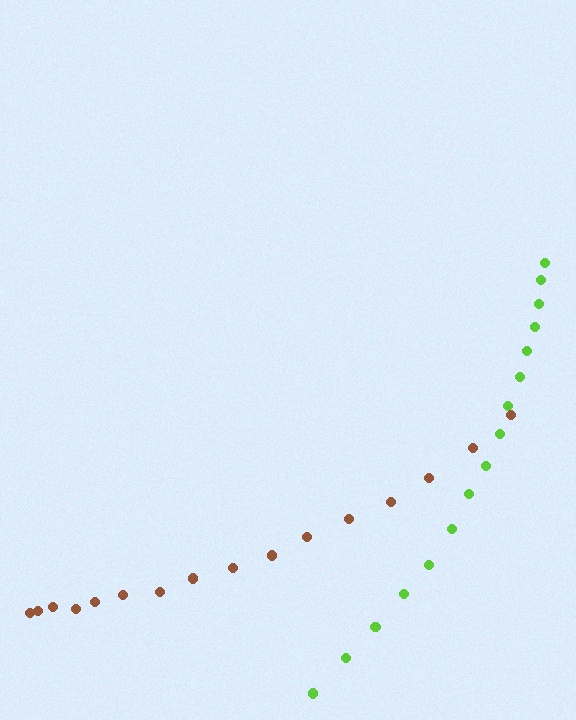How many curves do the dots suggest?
There are 2 distinct paths.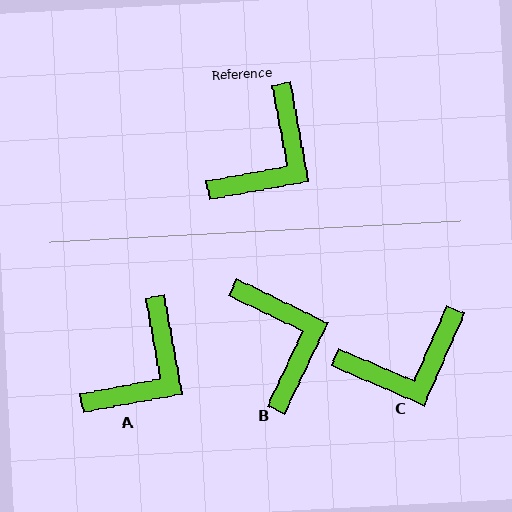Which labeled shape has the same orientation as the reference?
A.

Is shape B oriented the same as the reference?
No, it is off by about 54 degrees.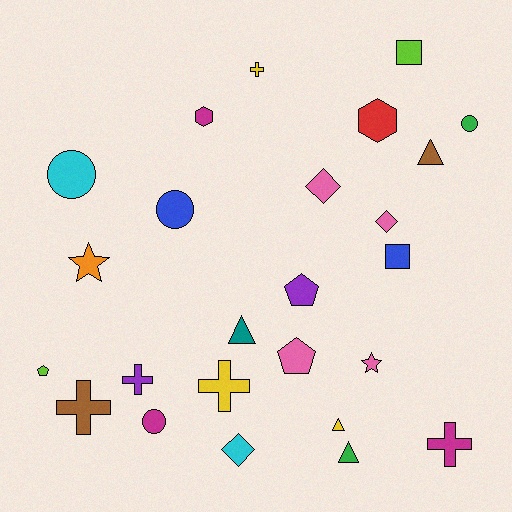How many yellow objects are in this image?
There are 3 yellow objects.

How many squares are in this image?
There are 2 squares.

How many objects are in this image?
There are 25 objects.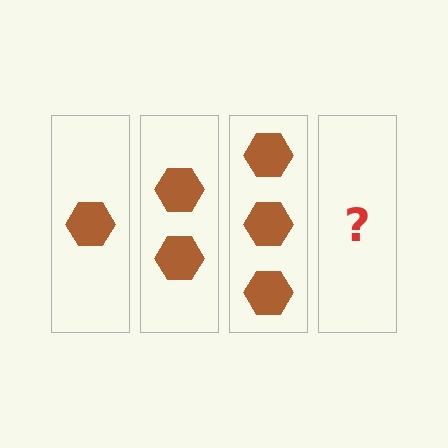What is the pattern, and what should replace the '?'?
The pattern is that each step adds one more hexagon. The '?' should be 4 hexagons.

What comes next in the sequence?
The next element should be 4 hexagons.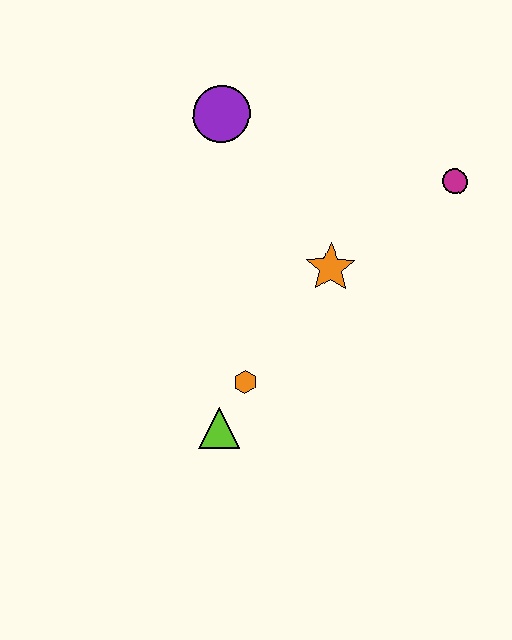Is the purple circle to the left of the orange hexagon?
Yes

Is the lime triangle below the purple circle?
Yes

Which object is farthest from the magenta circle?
The lime triangle is farthest from the magenta circle.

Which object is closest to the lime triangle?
The orange hexagon is closest to the lime triangle.